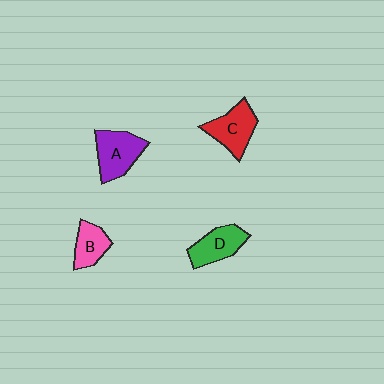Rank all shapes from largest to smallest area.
From largest to smallest: A (purple), C (red), D (green), B (pink).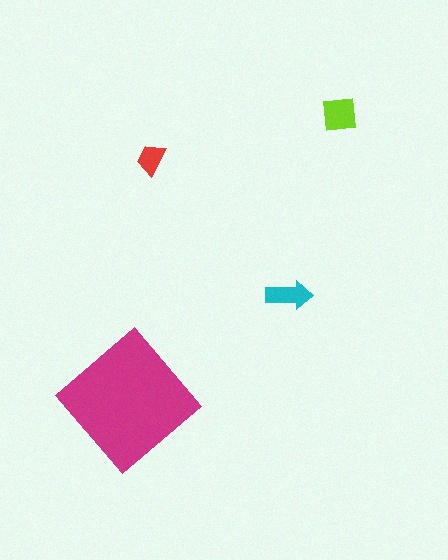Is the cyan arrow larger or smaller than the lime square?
Smaller.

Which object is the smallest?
The red trapezoid.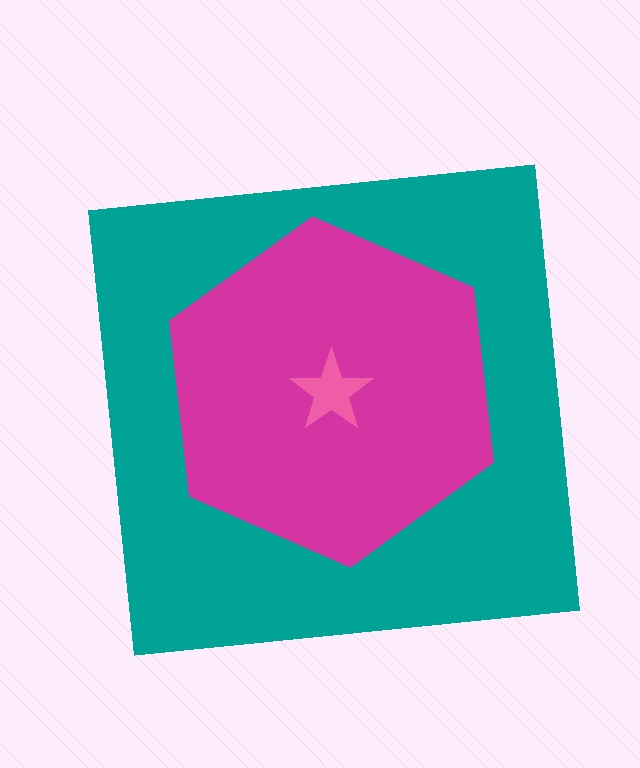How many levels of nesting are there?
3.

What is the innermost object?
The pink star.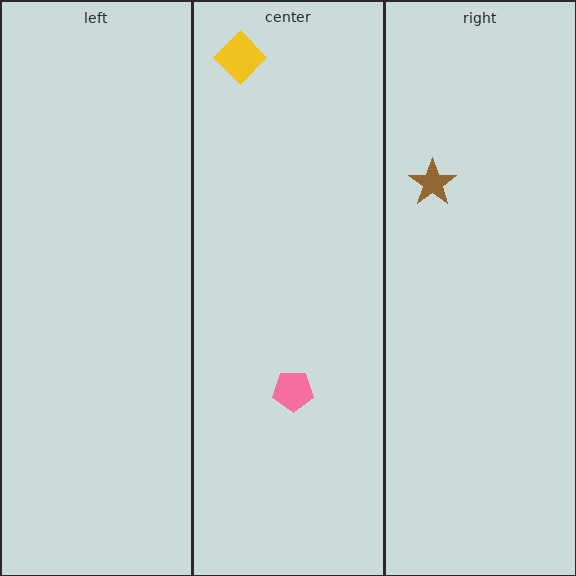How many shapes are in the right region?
1.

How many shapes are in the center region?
2.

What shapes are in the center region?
The yellow diamond, the pink pentagon.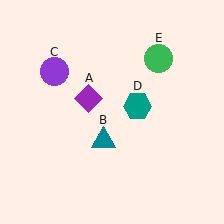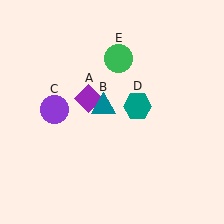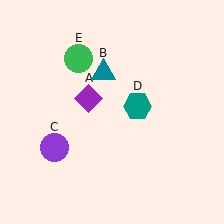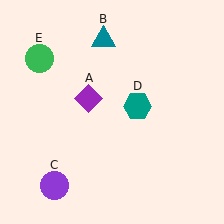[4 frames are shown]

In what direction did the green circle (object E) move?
The green circle (object E) moved left.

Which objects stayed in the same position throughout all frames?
Purple diamond (object A) and teal hexagon (object D) remained stationary.